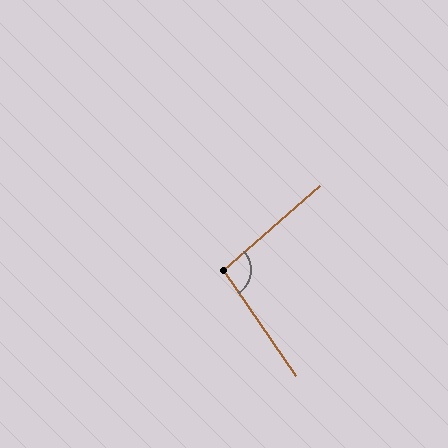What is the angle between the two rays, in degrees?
Approximately 97 degrees.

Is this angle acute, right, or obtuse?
It is obtuse.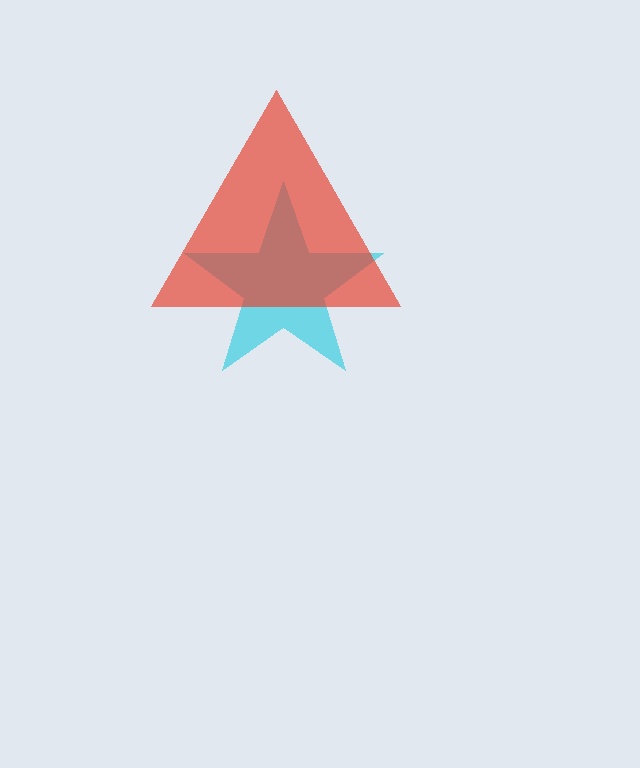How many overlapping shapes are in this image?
There are 2 overlapping shapes in the image.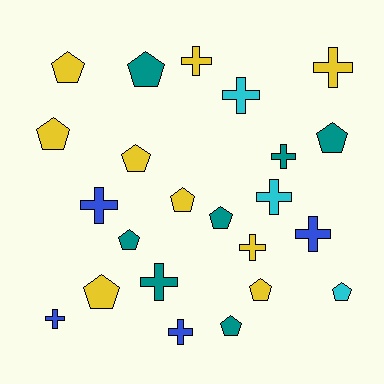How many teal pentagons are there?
There are 5 teal pentagons.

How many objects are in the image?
There are 23 objects.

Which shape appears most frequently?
Pentagon, with 12 objects.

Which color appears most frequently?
Yellow, with 9 objects.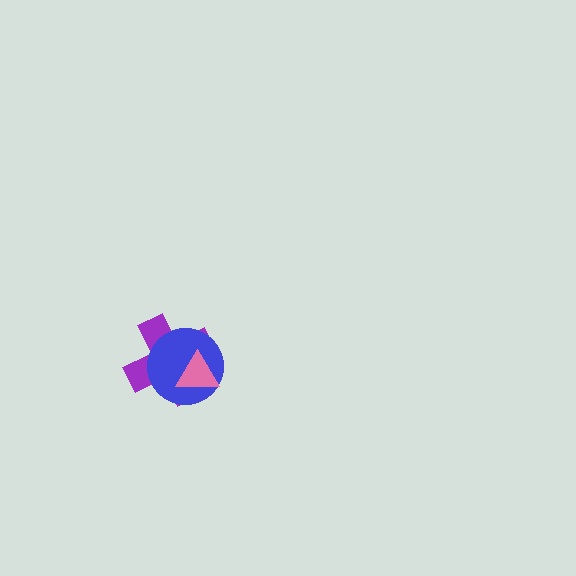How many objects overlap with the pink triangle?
2 objects overlap with the pink triangle.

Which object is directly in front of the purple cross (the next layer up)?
The blue circle is directly in front of the purple cross.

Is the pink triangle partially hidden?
No, no other shape covers it.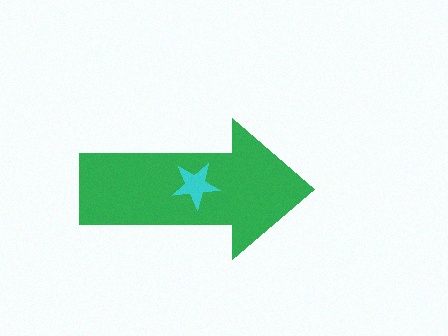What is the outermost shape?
The green arrow.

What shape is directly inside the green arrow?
The cyan star.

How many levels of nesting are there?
2.